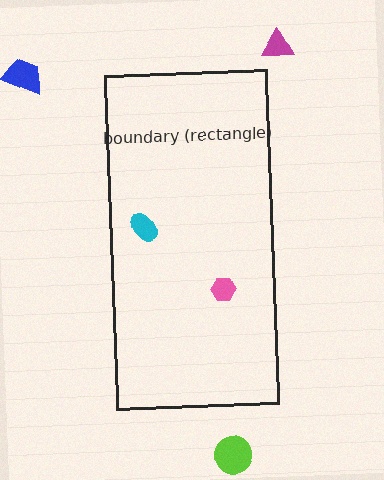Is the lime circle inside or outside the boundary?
Outside.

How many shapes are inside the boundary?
2 inside, 3 outside.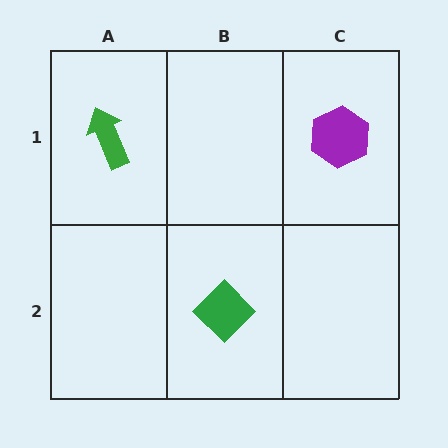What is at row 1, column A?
A green arrow.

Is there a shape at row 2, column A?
No, that cell is empty.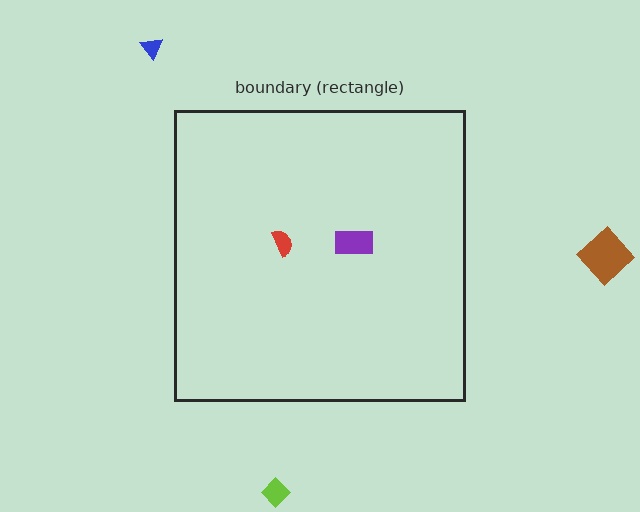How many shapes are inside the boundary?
2 inside, 3 outside.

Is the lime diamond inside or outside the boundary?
Outside.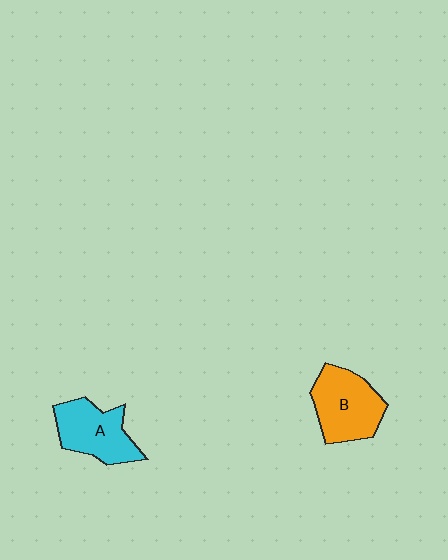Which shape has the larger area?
Shape B (orange).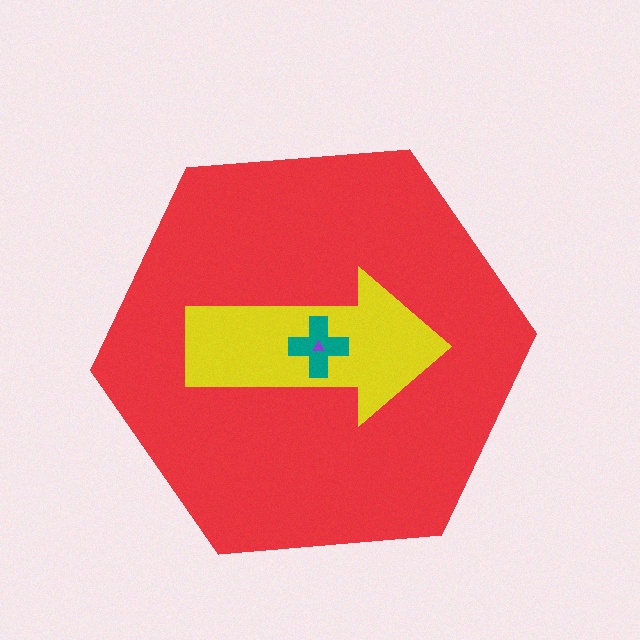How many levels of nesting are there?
4.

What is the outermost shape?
The red hexagon.